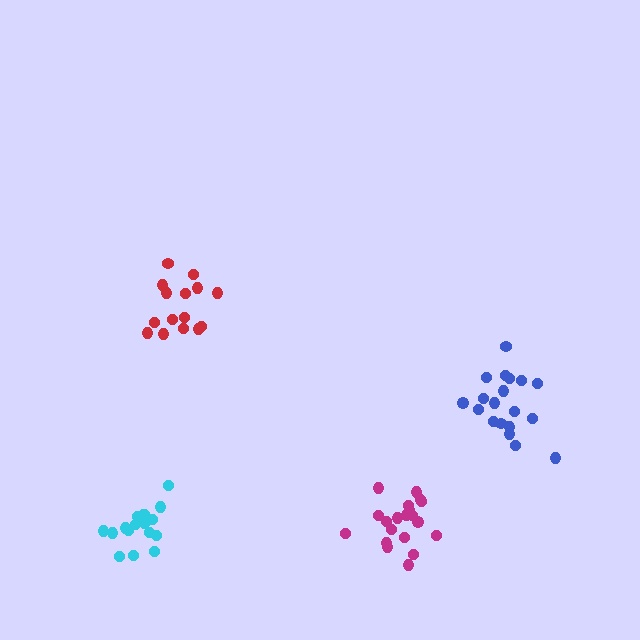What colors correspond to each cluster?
The clusters are colored: blue, magenta, red, cyan.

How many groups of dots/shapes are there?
There are 4 groups.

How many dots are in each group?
Group 1: 19 dots, Group 2: 20 dots, Group 3: 15 dots, Group 4: 17 dots (71 total).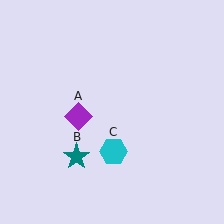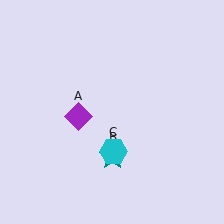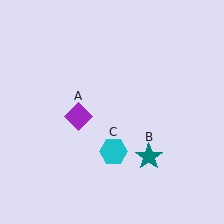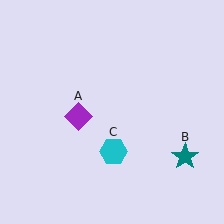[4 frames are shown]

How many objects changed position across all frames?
1 object changed position: teal star (object B).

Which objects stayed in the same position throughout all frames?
Purple diamond (object A) and cyan hexagon (object C) remained stationary.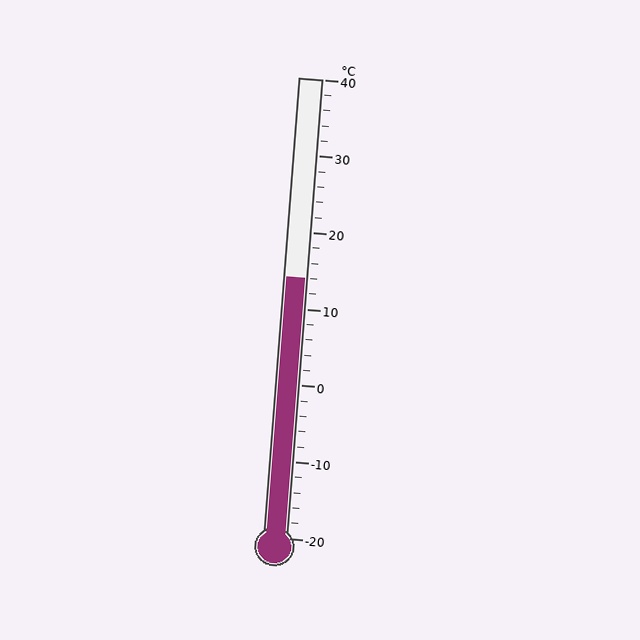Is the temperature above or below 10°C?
The temperature is above 10°C.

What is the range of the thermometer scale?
The thermometer scale ranges from -20°C to 40°C.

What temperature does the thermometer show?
The thermometer shows approximately 14°C.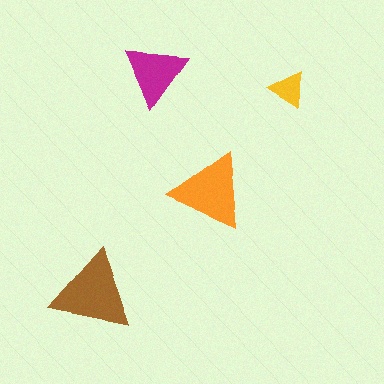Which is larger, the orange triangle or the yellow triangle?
The orange one.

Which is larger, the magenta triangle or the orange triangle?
The orange one.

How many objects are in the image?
There are 4 objects in the image.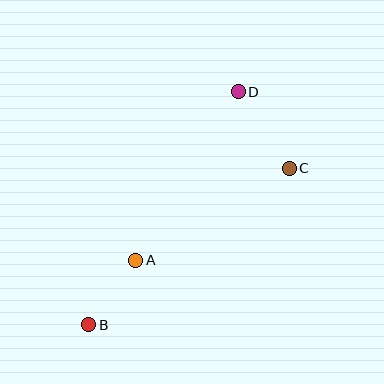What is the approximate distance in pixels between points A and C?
The distance between A and C is approximately 179 pixels.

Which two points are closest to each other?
Points A and B are closest to each other.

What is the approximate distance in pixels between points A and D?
The distance between A and D is approximately 197 pixels.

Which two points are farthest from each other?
Points B and D are farthest from each other.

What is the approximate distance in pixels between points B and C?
The distance between B and C is approximately 254 pixels.